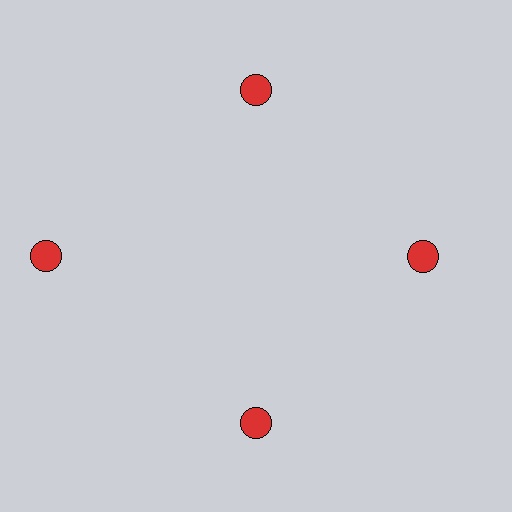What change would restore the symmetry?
The symmetry would be restored by moving it inward, back onto the ring so that all 4 circles sit at equal angles and equal distance from the center.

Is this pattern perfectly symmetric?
No. The 4 red circles are arranged in a ring, but one element near the 9 o'clock position is pushed outward from the center, breaking the 4-fold rotational symmetry.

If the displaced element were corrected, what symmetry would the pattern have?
It would have 4-fold rotational symmetry — the pattern would map onto itself every 90 degrees.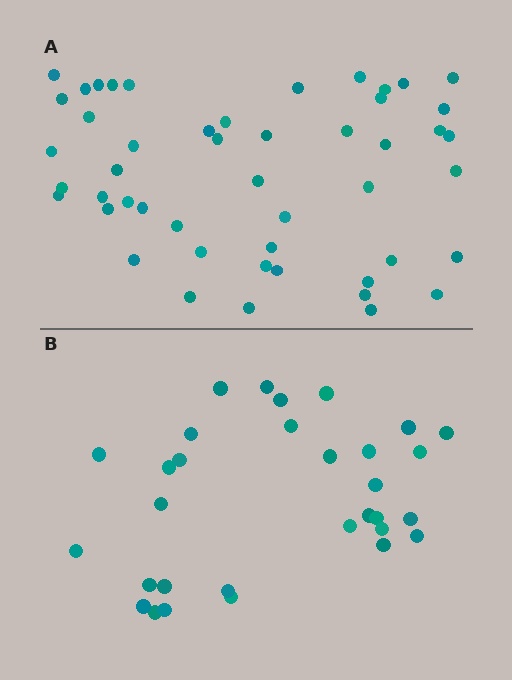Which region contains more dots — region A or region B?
Region A (the top region) has more dots.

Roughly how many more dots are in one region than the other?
Region A has approximately 20 more dots than region B.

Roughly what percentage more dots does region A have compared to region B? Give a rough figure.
About 60% more.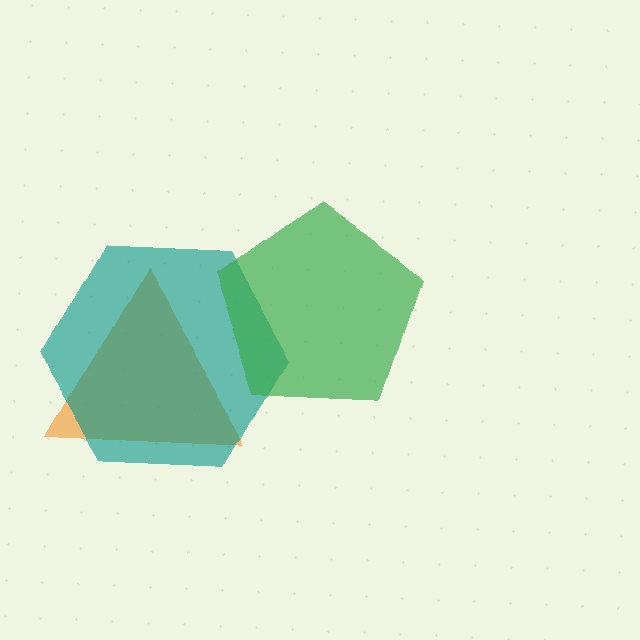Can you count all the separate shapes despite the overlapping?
Yes, there are 3 separate shapes.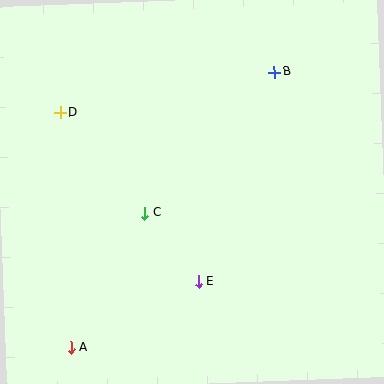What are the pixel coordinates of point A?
Point A is at (71, 347).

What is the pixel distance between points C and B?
The distance between C and B is 192 pixels.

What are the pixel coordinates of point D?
Point D is at (60, 113).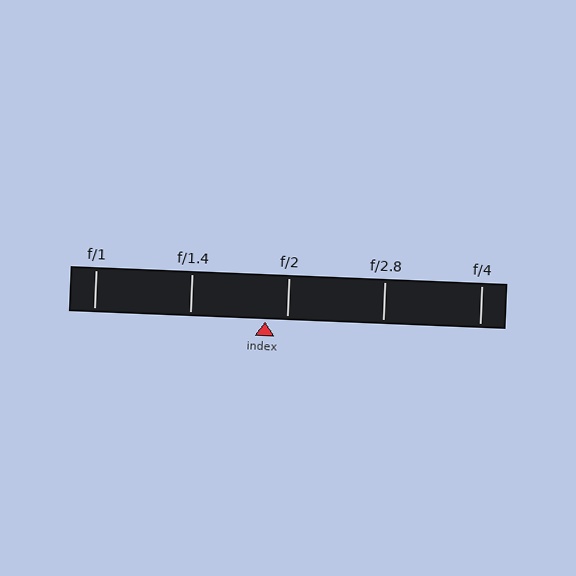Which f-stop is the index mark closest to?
The index mark is closest to f/2.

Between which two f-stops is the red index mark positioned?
The index mark is between f/1.4 and f/2.